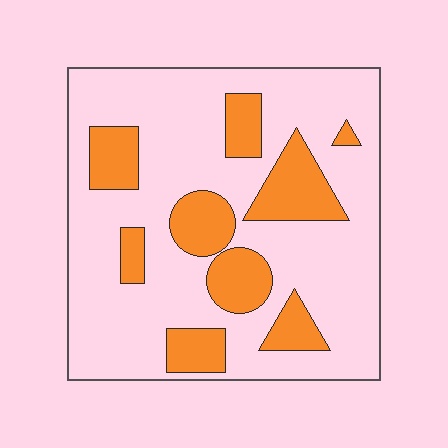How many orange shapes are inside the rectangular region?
9.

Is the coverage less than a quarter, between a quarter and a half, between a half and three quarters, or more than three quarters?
Less than a quarter.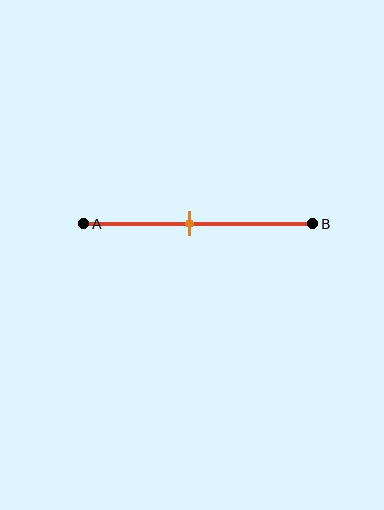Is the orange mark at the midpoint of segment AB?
No, the mark is at about 45% from A, not at the 50% midpoint.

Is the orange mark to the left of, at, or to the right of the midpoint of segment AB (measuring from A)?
The orange mark is to the left of the midpoint of segment AB.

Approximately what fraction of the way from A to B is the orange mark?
The orange mark is approximately 45% of the way from A to B.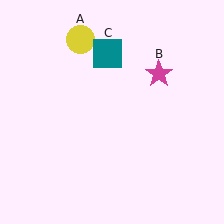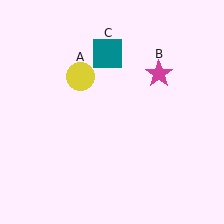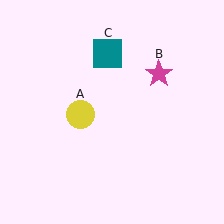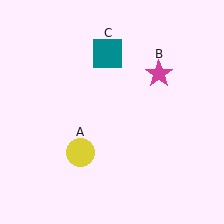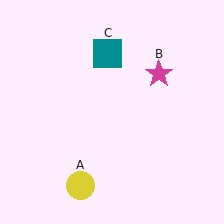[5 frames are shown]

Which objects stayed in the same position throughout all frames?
Magenta star (object B) and teal square (object C) remained stationary.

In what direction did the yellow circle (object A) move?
The yellow circle (object A) moved down.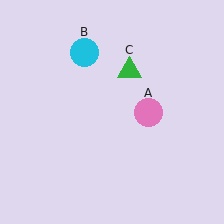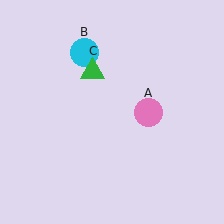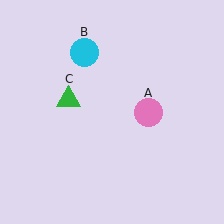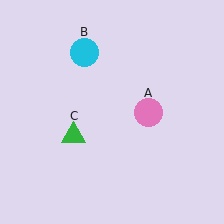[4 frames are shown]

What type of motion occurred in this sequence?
The green triangle (object C) rotated counterclockwise around the center of the scene.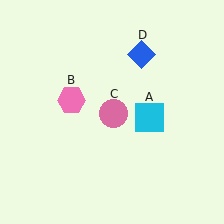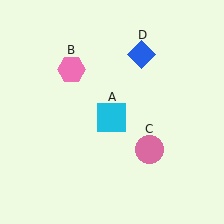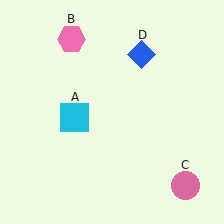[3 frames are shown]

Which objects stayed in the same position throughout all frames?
Blue diamond (object D) remained stationary.